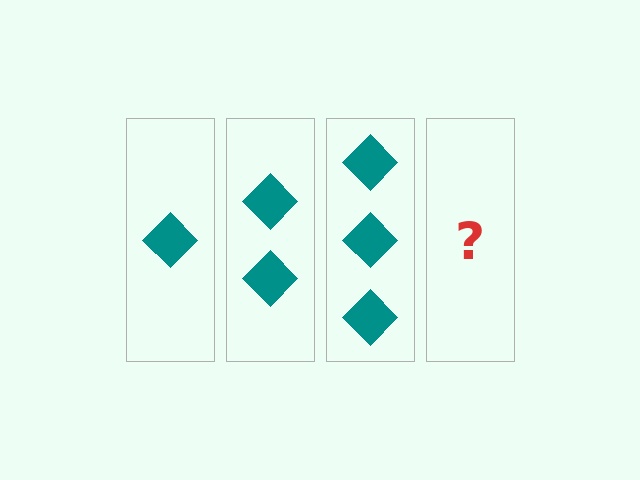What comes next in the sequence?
The next element should be 4 diamonds.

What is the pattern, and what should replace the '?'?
The pattern is that each step adds one more diamond. The '?' should be 4 diamonds.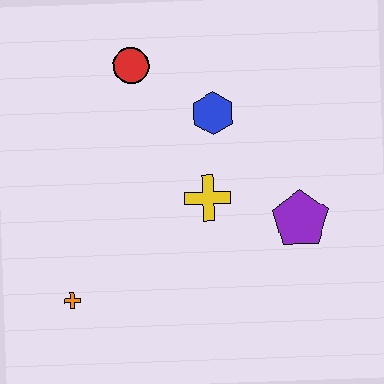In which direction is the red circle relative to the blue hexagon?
The red circle is to the left of the blue hexagon.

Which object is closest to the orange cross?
The yellow cross is closest to the orange cross.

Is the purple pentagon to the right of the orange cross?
Yes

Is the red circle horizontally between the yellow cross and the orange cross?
Yes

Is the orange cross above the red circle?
No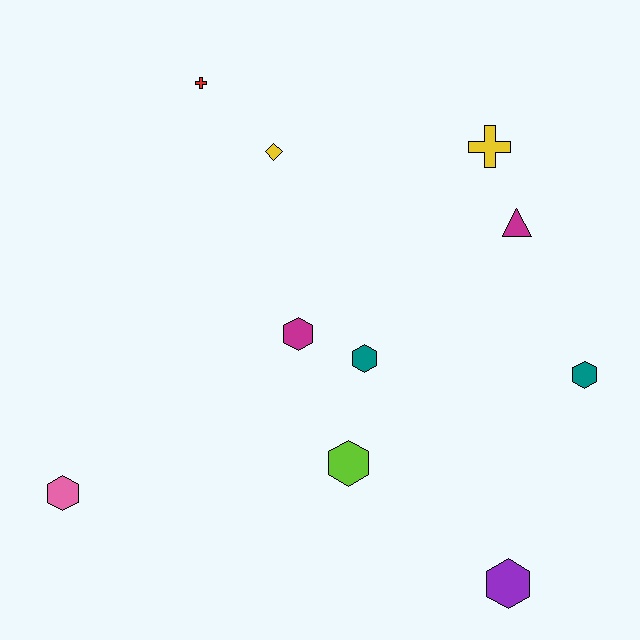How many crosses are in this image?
There are 2 crosses.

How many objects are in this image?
There are 10 objects.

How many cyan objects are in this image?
There are no cyan objects.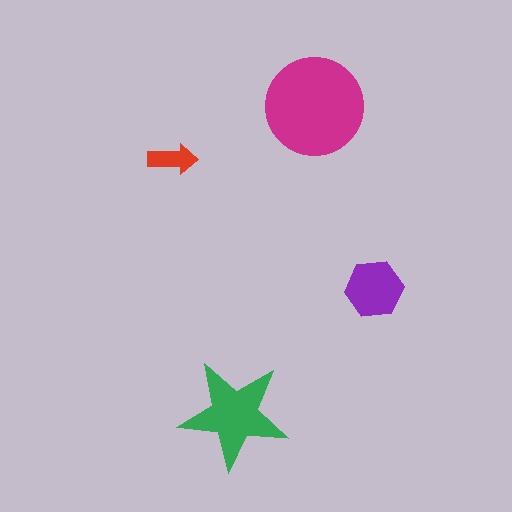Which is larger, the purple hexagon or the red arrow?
The purple hexagon.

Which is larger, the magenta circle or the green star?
The magenta circle.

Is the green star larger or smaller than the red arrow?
Larger.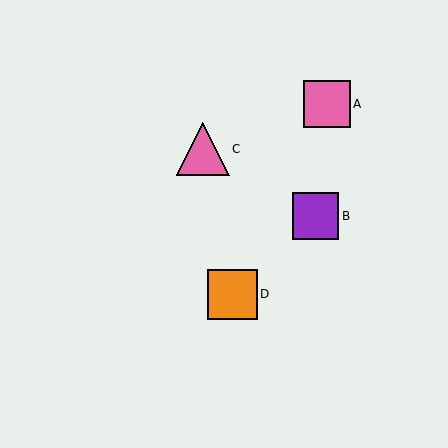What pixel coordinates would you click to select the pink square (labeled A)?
Click at (327, 104) to select the pink square A.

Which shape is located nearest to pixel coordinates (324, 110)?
The pink square (labeled A) at (327, 104) is nearest to that location.